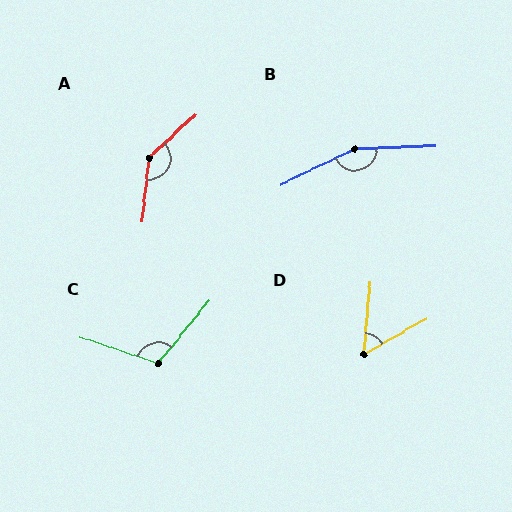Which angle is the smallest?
D, at approximately 56 degrees.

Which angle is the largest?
B, at approximately 156 degrees.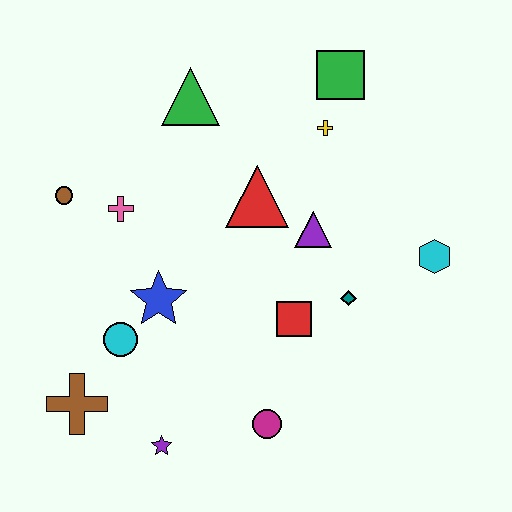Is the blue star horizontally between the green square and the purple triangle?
No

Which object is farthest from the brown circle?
The cyan hexagon is farthest from the brown circle.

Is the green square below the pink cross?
No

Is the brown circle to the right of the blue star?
No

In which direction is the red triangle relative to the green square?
The red triangle is below the green square.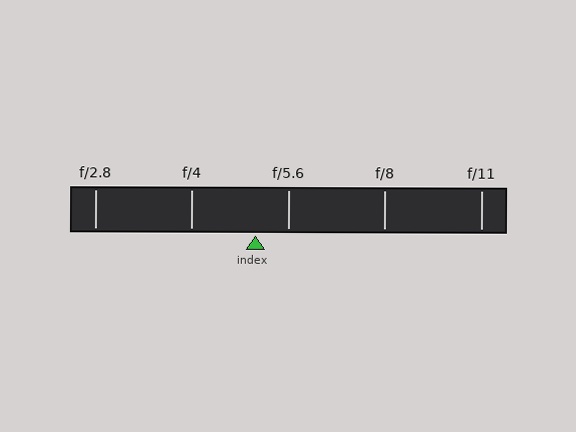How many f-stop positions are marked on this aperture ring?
There are 5 f-stop positions marked.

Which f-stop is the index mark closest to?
The index mark is closest to f/5.6.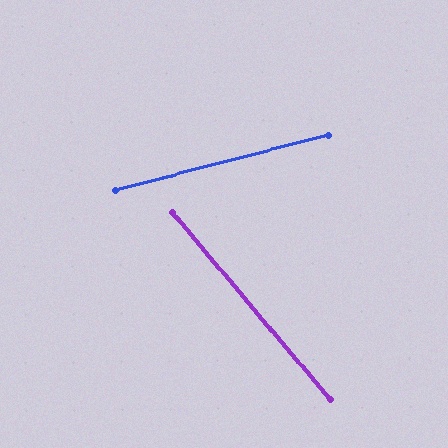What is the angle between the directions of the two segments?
Approximately 64 degrees.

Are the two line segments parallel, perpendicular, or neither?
Neither parallel nor perpendicular — they differ by about 64°.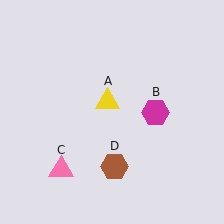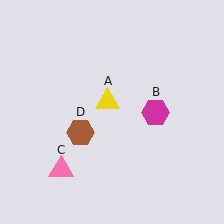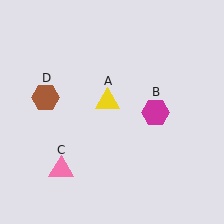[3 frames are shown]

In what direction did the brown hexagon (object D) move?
The brown hexagon (object D) moved up and to the left.